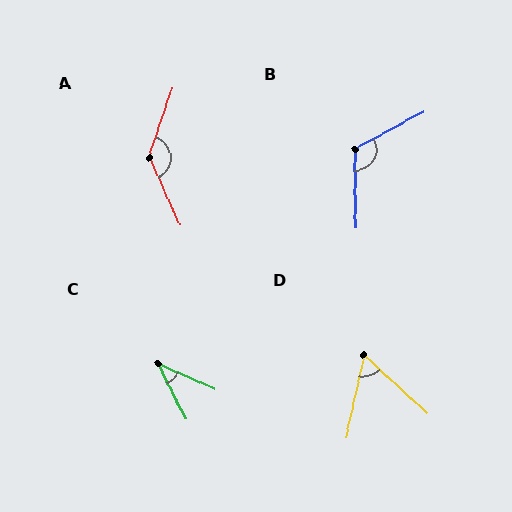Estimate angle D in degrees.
Approximately 59 degrees.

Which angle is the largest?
A, at approximately 137 degrees.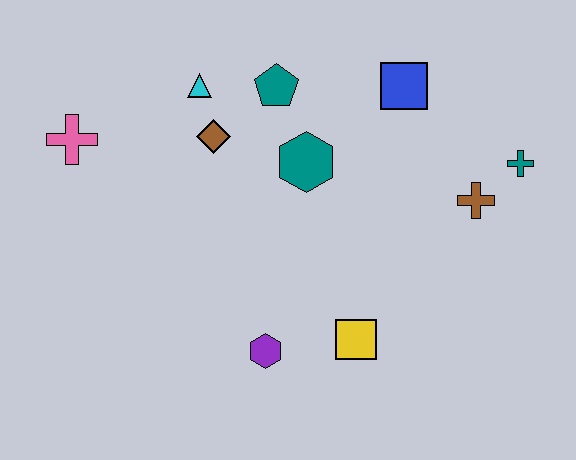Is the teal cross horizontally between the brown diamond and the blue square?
No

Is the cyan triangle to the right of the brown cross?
No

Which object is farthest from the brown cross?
The pink cross is farthest from the brown cross.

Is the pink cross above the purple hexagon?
Yes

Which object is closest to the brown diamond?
The cyan triangle is closest to the brown diamond.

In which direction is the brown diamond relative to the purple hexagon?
The brown diamond is above the purple hexagon.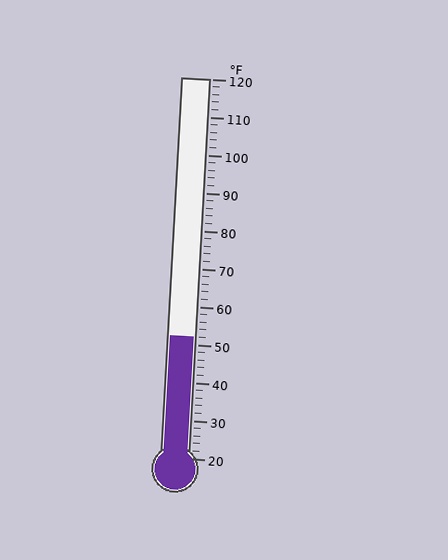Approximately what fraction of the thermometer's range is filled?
The thermometer is filled to approximately 30% of its range.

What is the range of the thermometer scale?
The thermometer scale ranges from 20°F to 120°F.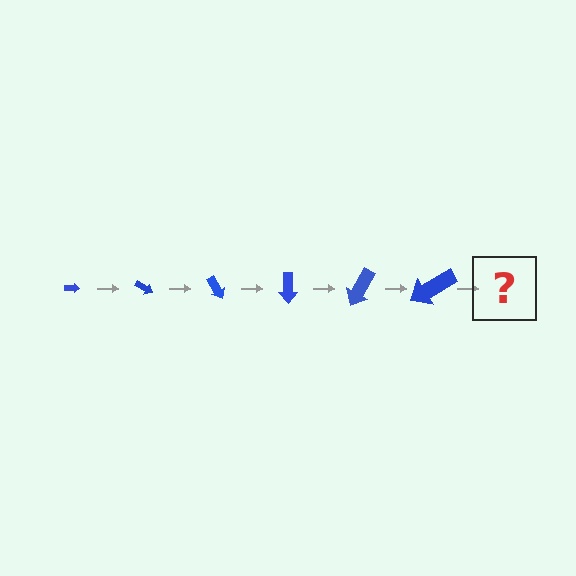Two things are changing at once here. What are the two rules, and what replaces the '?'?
The two rules are that the arrow grows larger each step and it rotates 30 degrees each step. The '?' should be an arrow, larger than the previous one and rotated 180 degrees from the start.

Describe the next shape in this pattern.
It should be an arrow, larger than the previous one and rotated 180 degrees from the start.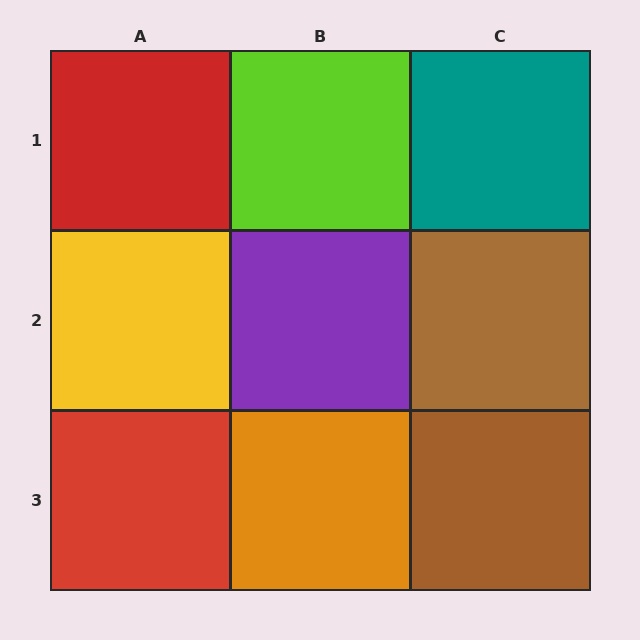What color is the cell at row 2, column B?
Purple.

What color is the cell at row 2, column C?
Brown.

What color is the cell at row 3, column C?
Brown.